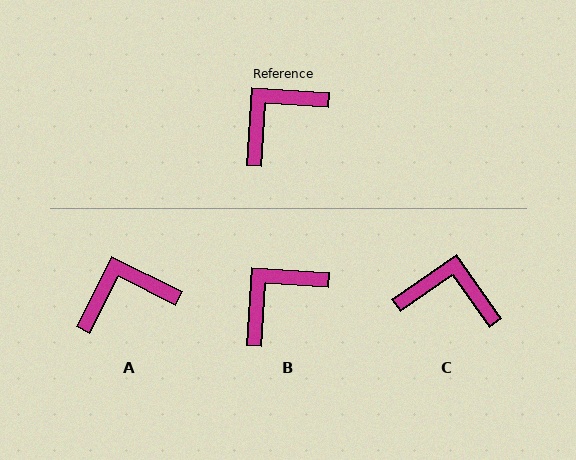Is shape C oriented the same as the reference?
No, it is off by about 51 degrees.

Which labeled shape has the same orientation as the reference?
B.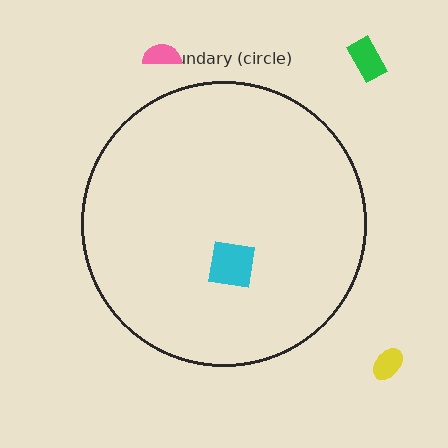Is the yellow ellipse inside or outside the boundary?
Outside.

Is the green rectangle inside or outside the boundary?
Outside.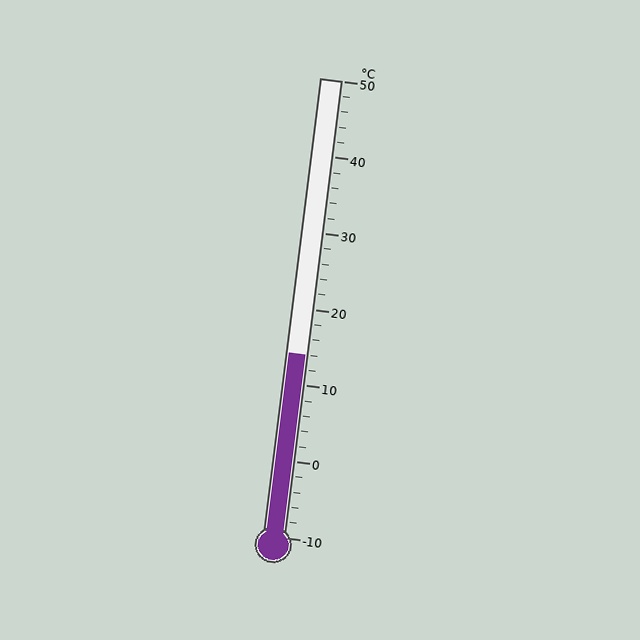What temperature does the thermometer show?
The thermometer shows approximately 14°C.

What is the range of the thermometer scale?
The thermometer scale ranges from -10°C to 50°C.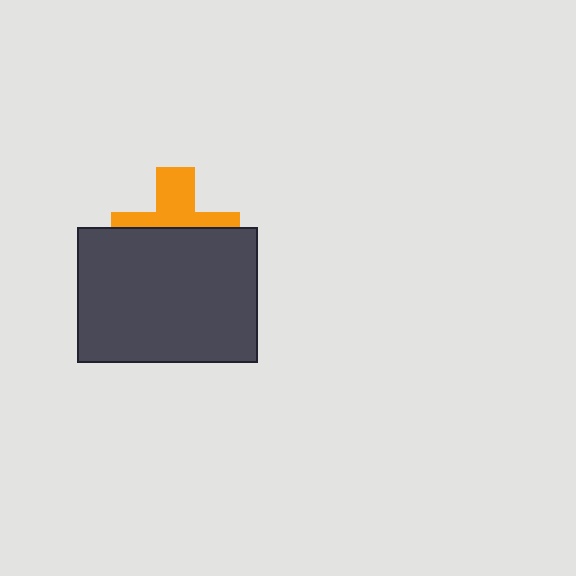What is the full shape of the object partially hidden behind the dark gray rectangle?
The partially hidden object is an orange cross.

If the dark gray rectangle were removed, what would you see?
You would see the complete orange cross.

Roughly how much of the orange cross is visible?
A small part of it is visible (roughly 44%).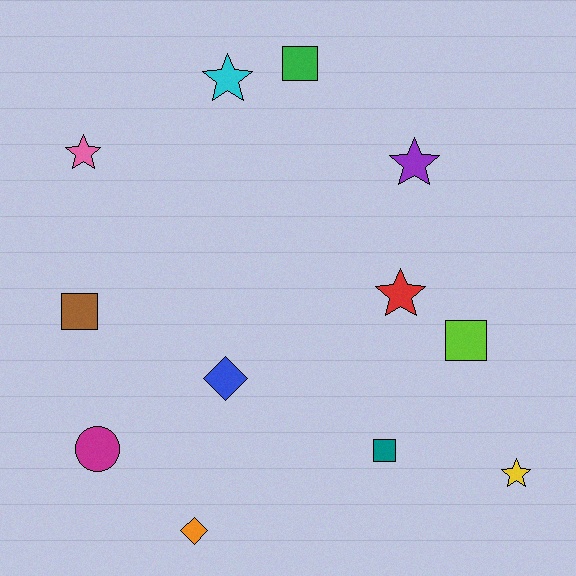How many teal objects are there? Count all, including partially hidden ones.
There is 1 teal object.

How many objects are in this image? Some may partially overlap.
There are 12 objects.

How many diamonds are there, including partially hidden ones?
There are 2 diamonds.